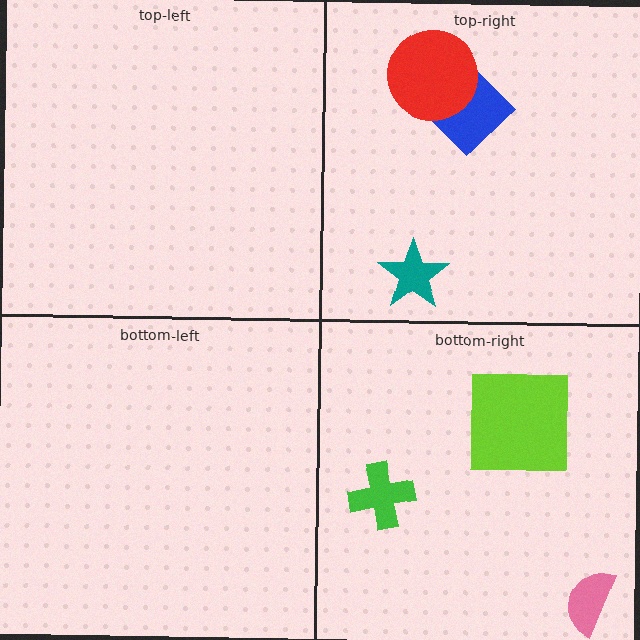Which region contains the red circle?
The top-right region.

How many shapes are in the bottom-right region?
3.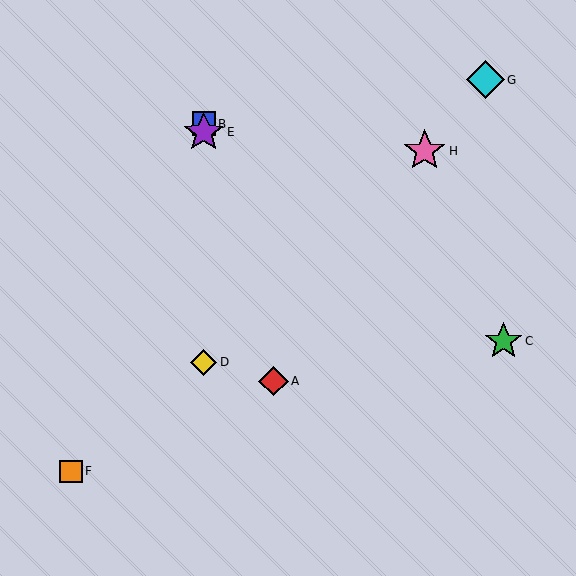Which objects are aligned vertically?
Objects B, D, E are aligned vertically.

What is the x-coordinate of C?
Object C is at x≈503.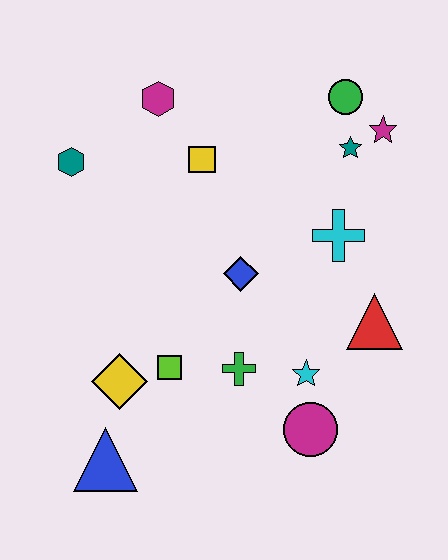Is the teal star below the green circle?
Yes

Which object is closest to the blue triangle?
The yellow diamond is closest to the blue triangle.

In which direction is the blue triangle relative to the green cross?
The blue triangle is to the left of the green cross.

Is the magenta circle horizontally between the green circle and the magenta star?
No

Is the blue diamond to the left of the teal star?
Yes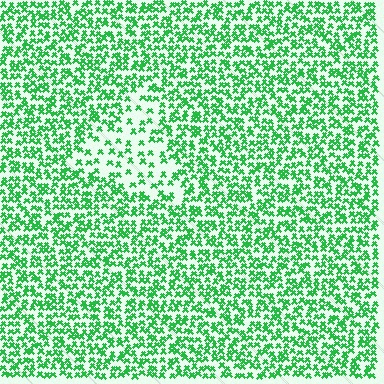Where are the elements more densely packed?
The elements are more densely packed outside the triangle boundary.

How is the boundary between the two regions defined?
The boundary is defined by a change in element density (approximately 2.1x ratio). All elements are the same color, size, and shape.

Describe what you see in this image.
The image contains small green elements arranged at two different densities. A triangle-shaped region is visible where the elements are less densely packed than the surrounding area.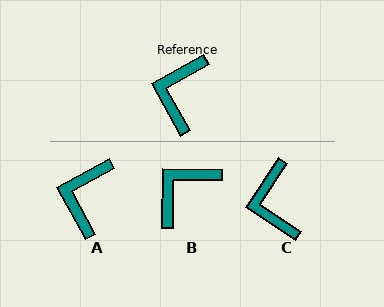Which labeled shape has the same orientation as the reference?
A.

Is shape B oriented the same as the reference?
No, it is off by about 29 degrees.